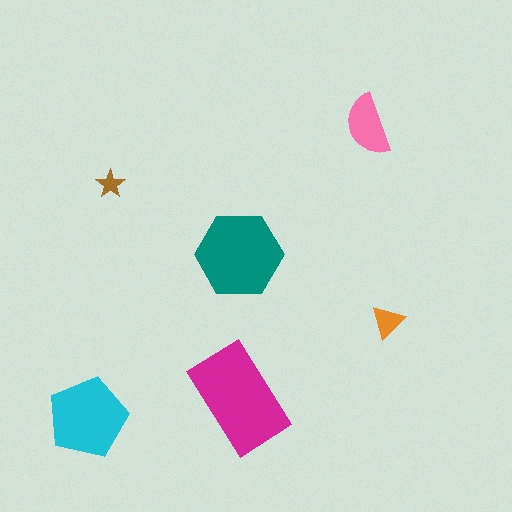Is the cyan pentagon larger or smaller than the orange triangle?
Larger.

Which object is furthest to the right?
The orange triangle is rightmost.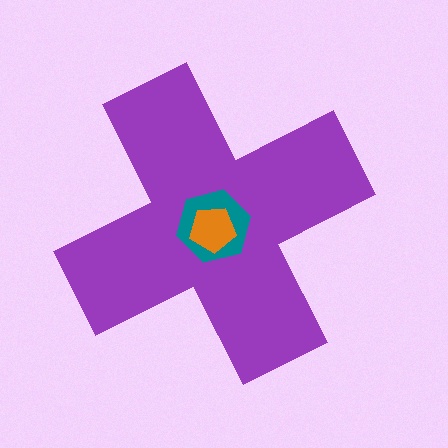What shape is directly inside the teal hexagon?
The orange pentagon.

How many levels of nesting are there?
3.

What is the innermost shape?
The orange pentagon.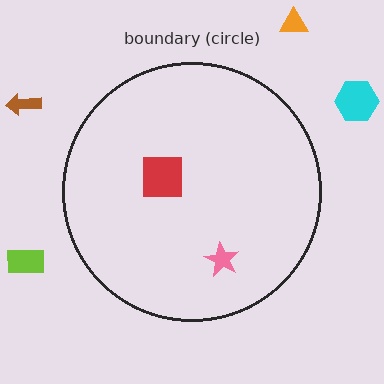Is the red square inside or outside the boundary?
Inside.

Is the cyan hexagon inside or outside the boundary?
Outside.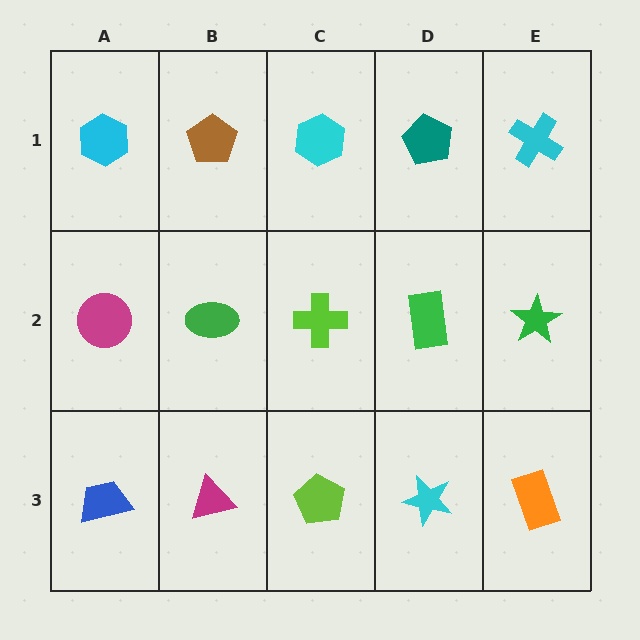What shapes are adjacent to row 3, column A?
A magenta circle (row 2, column A), a magenta triangle (row 3, column B).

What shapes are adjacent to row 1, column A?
A magenta circle (row 2, column A), a brown pentagon (row 1, column B).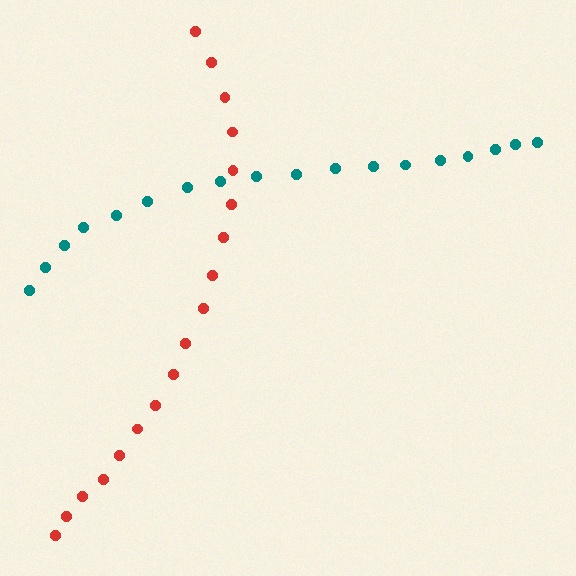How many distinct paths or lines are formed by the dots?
There are 2 distinct paths.